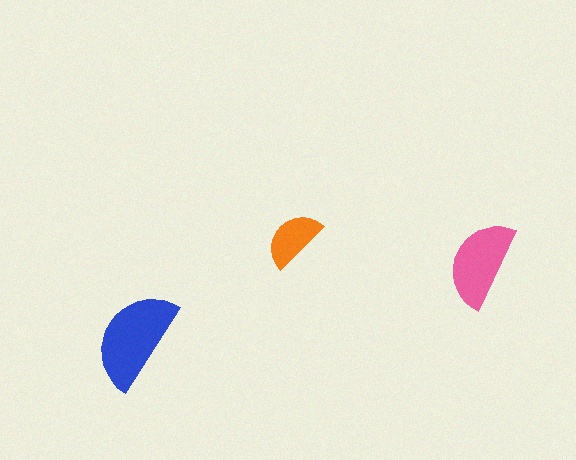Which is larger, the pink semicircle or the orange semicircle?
The pink one.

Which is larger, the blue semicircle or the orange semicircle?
The blue one.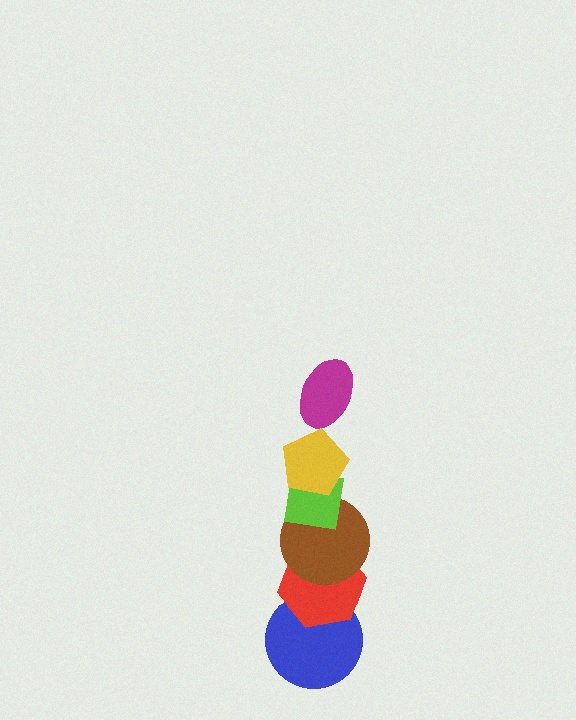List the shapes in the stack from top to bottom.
From top to bottom: the magenta ellipse, the yellow pentagon, the lime square, the brown circle, the red hexagon, the blue circle.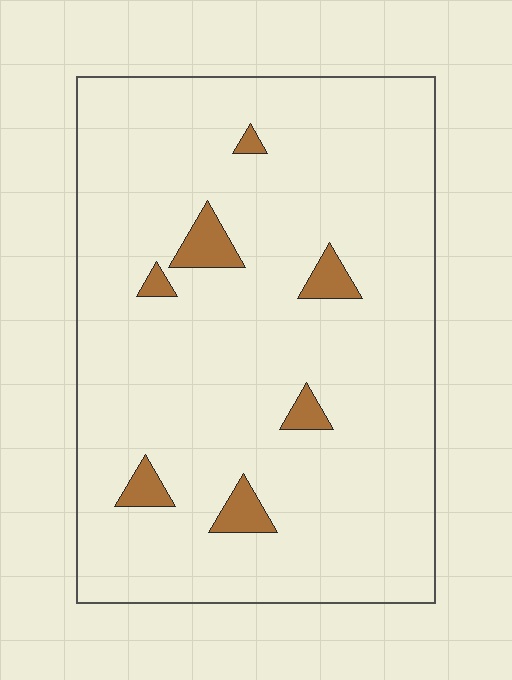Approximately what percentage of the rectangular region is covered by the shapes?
Approximately 5%.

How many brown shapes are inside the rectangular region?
7.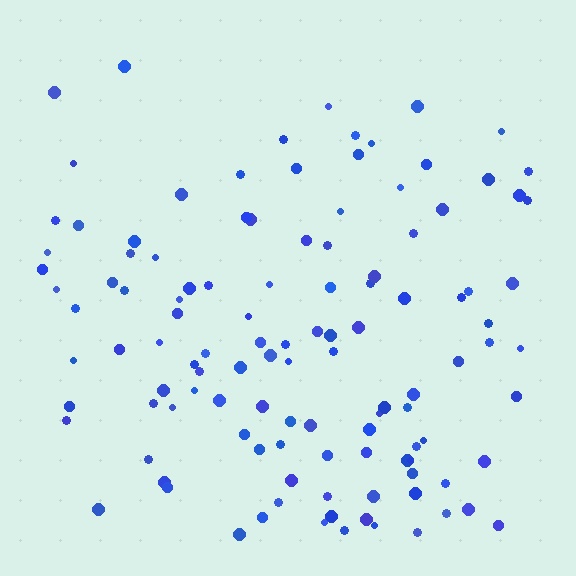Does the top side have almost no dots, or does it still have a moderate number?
Still a moderate number, just noticeably fewer than the bottom.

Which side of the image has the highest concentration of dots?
The bottom.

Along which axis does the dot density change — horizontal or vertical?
Vertical.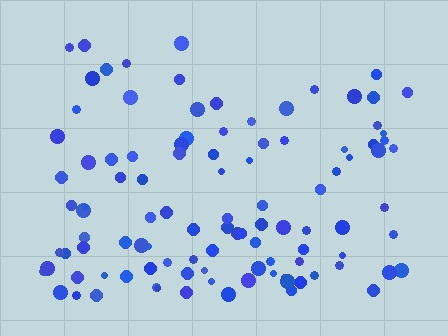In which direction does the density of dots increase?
From top to bottom, with the bottom side densest.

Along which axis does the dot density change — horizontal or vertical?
Vertical.